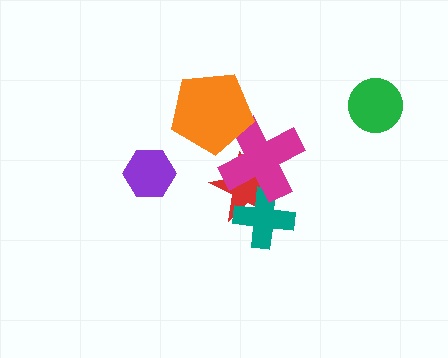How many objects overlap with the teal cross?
2 objects overlap with the teal cross.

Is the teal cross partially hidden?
Yes, it is partially covered by another shape.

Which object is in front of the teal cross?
The magenta cross is in front of the teal cross.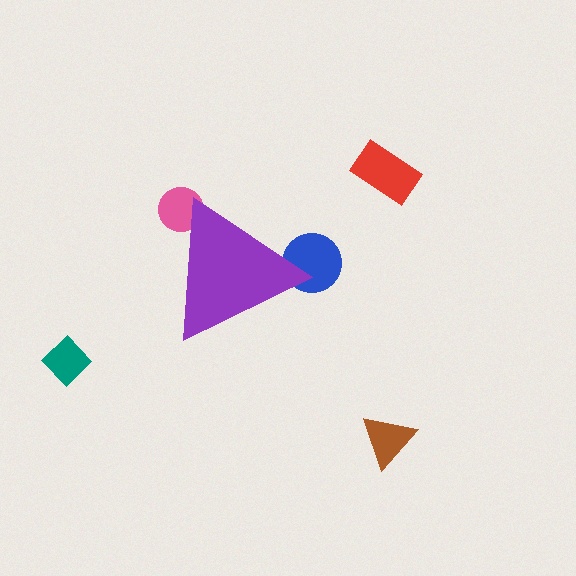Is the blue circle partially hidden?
Yes, the blue circle is partially hidden behind the purple triangle.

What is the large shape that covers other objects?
A purple triangle.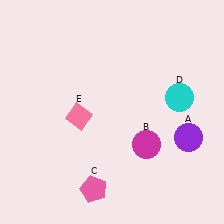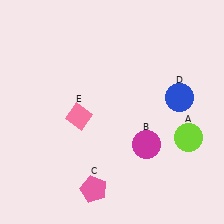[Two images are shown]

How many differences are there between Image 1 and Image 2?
There are 2 differences between the two images.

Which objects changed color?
A changed from purple to lime. D changed from cyan to blue.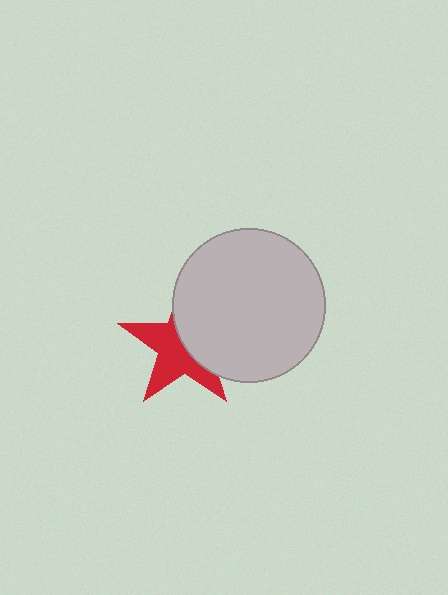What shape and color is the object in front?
The object in front is a light gray circle.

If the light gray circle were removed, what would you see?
You would see the complete red star.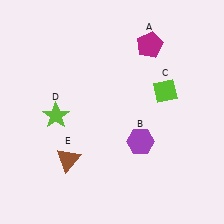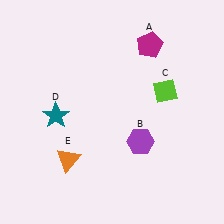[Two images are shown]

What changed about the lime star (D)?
In Image 1, D is lime. In Image 2, it changed to teal.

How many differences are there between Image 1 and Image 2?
There are 2 differences between the two images.